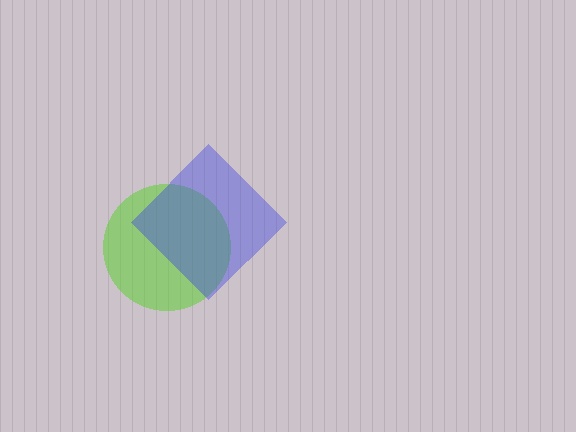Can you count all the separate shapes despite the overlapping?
Yes, there are 2 separate shapes.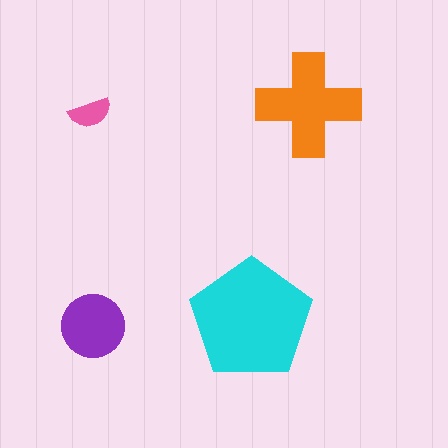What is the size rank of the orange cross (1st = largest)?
2nd.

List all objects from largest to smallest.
The cyan pentagon, the orange cross, the purple circle, the pink semicircle.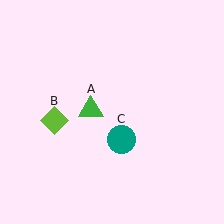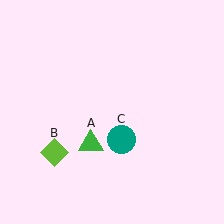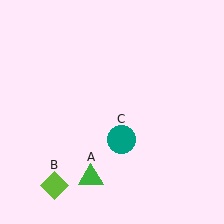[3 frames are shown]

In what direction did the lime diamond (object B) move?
The lime diamond (object B) moved down.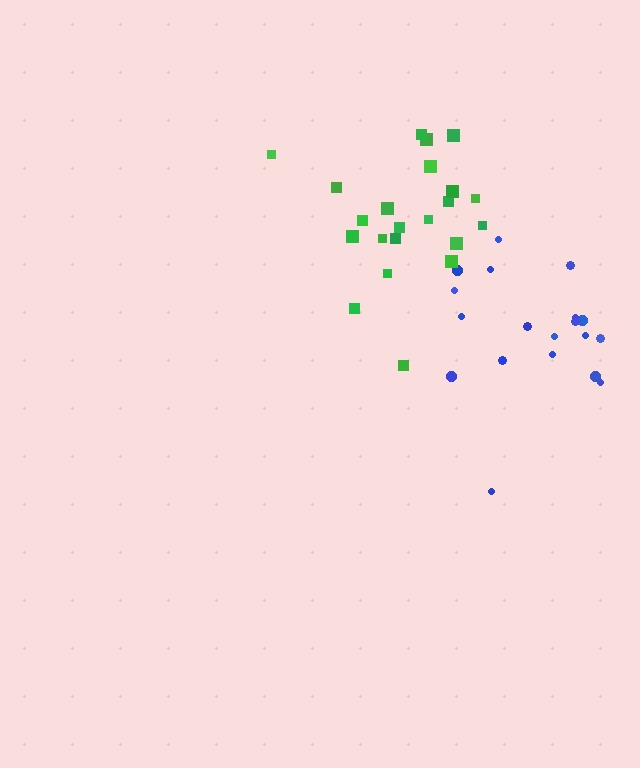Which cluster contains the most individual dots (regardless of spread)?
Green (22).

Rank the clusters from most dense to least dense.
blue, green.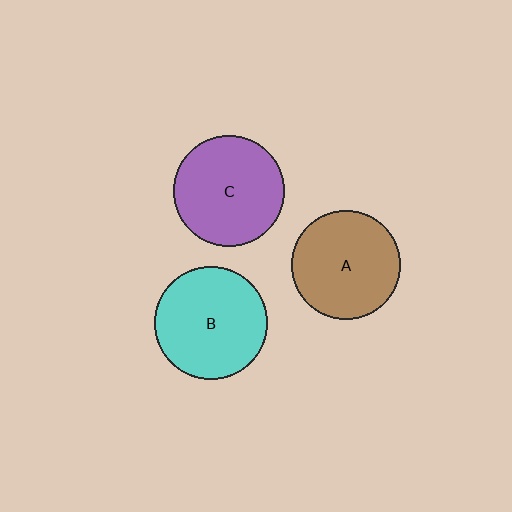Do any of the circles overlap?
No, none of the circles overlap.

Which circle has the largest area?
Circle B (cyan).